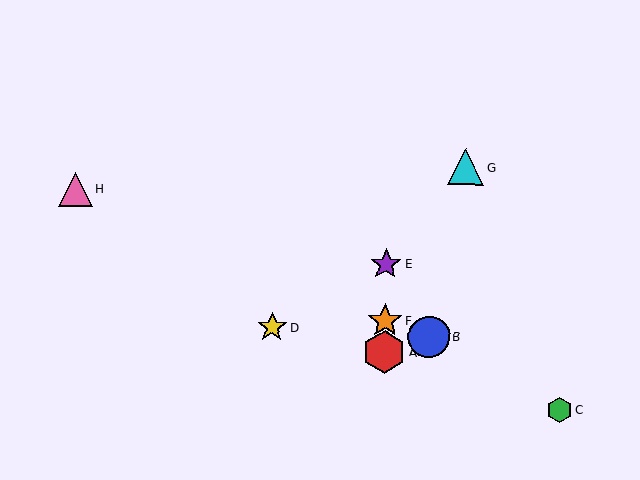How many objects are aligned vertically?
3 objects (A, E, F) are aligned vertically.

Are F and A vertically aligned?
Yes, both are at x≈385.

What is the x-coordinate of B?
Object B is at x≈429.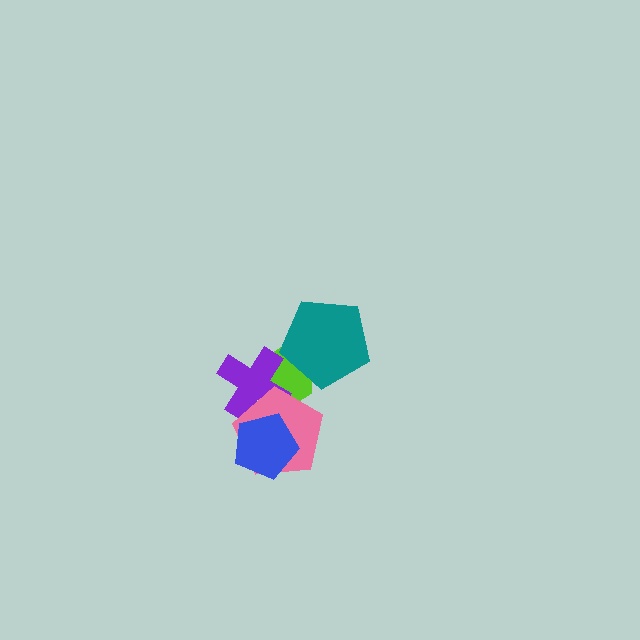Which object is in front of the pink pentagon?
The blue pentagon is in front of the pink pentagon.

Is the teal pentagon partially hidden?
No, no other shape covers it.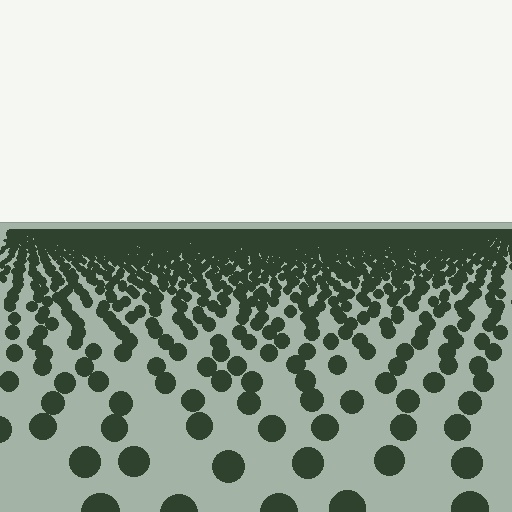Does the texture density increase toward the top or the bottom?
Density increases toward the top.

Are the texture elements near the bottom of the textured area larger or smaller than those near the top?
Larger. Near the bottom, elements are closer to the viewer and appear at a bigger on-screen size.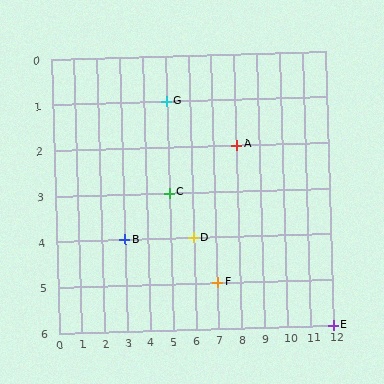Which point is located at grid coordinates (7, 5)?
Point F is at (7, 5).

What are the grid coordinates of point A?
Point A is at grid coordinates (8, 2).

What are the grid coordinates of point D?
Point D is at grid coordinates (6, 4).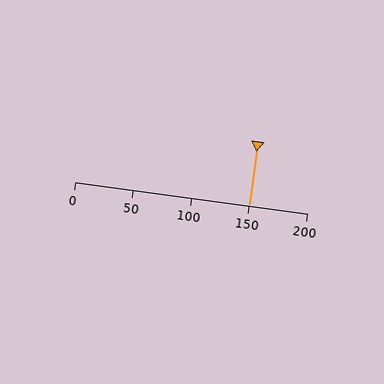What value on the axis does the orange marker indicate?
The marker indicates approximately 150.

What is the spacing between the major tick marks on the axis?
The major ticks are spaced 50 apart.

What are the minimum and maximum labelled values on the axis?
The axis runs from 0 to 200.